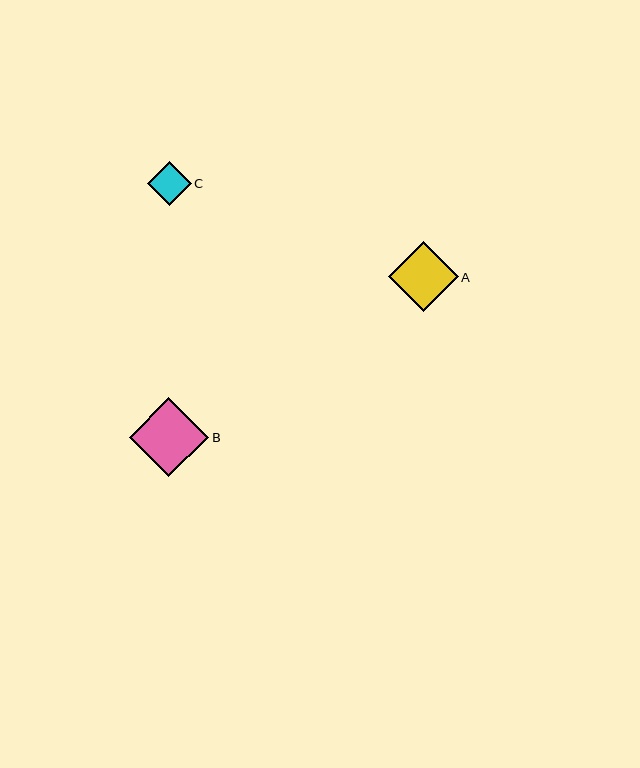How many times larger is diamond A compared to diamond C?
Diamond A is approximately 1.6 times the size of diamond C.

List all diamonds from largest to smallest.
From largest to smallest: B, A, C.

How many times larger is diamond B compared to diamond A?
Diamond B is approximately 1.1 times the size of diamond A.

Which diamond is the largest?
Diamond B is the largest with a size of approximately 79 pixels.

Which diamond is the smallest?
Diamond C is the smallest with a size of approximately 43 pixels.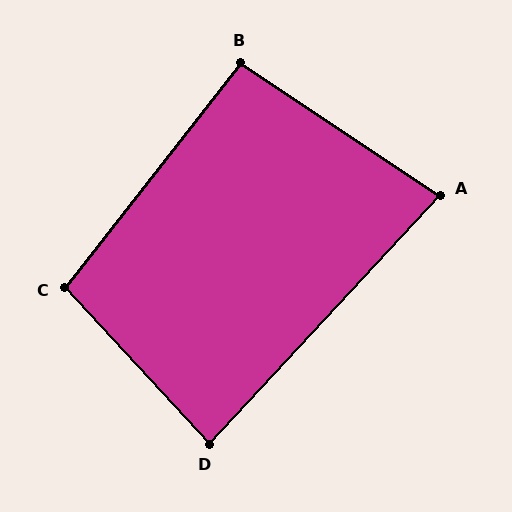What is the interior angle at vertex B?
Approximately 94 degrees (approximately right).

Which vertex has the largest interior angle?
C, at approximately 99 degrees.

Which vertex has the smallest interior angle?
A, at approximately 81 degrees.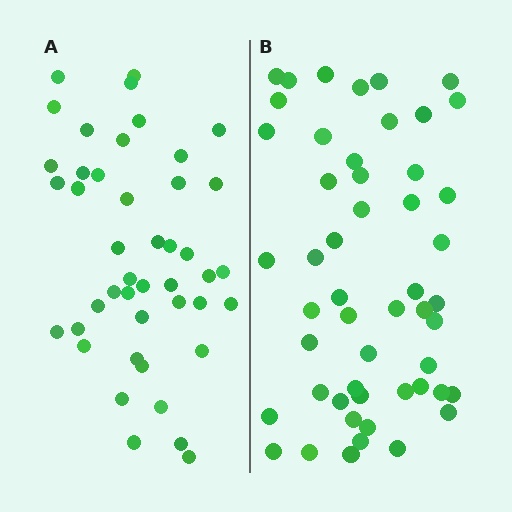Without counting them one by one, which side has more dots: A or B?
Region B (the right region) has more dots.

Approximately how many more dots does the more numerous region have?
Region B has roughly 8 or so more dots than region A.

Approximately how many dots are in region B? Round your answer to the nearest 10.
About 50 dots. (The exact count is 51, which rounds to 50.)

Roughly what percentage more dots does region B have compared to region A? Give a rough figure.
About 15% more.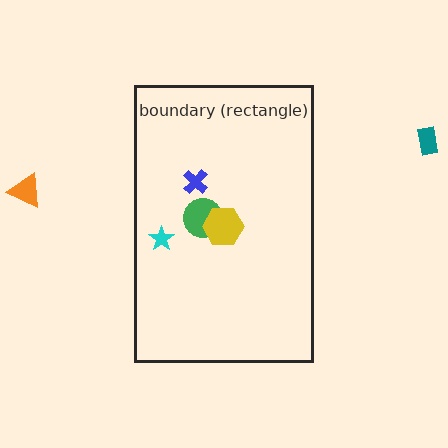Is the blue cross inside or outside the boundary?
Inside.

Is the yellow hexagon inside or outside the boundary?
Inside.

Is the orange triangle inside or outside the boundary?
Outside.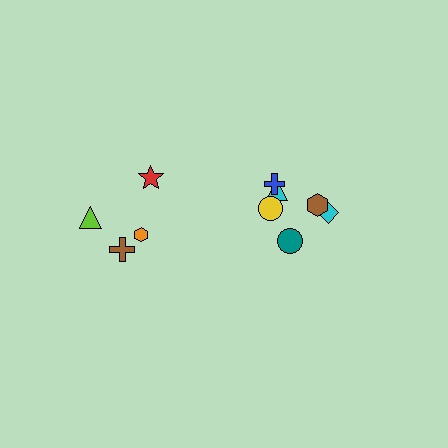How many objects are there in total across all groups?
There are 10 objects.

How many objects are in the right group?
There are 6 objects.